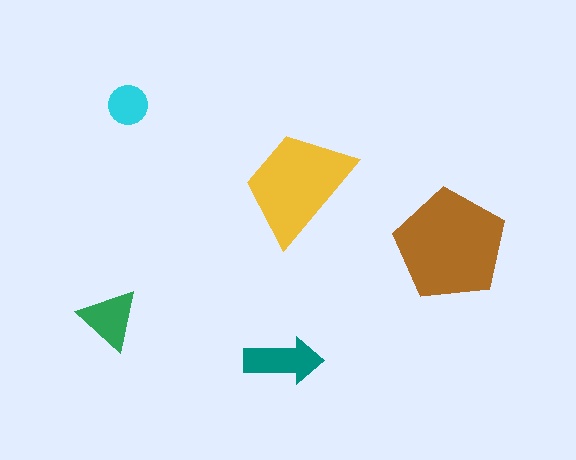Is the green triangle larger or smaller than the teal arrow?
Smaller.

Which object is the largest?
The brown pentagon.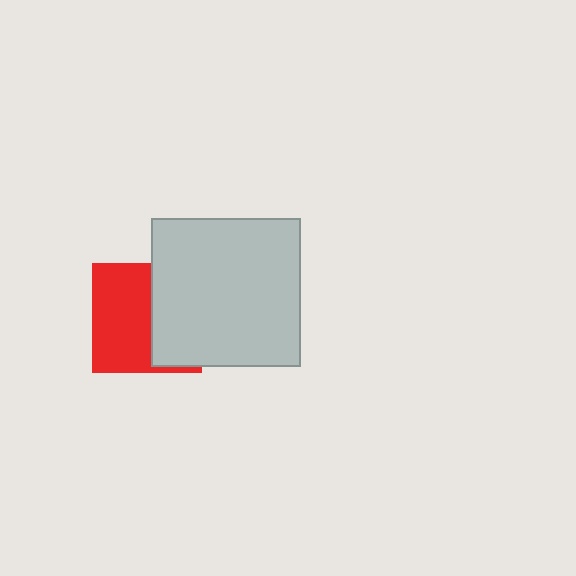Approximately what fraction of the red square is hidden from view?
Roughly 43% of the red square is hidden behind the light gray square.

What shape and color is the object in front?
The object in front is a light gray square.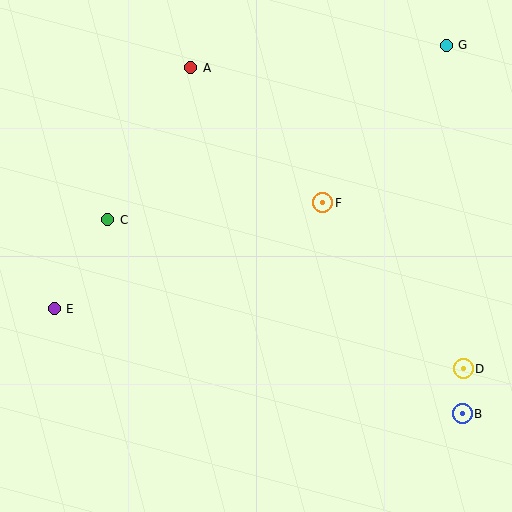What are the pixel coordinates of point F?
Point F is at (323, 203).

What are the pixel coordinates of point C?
Point C is at (108, 220).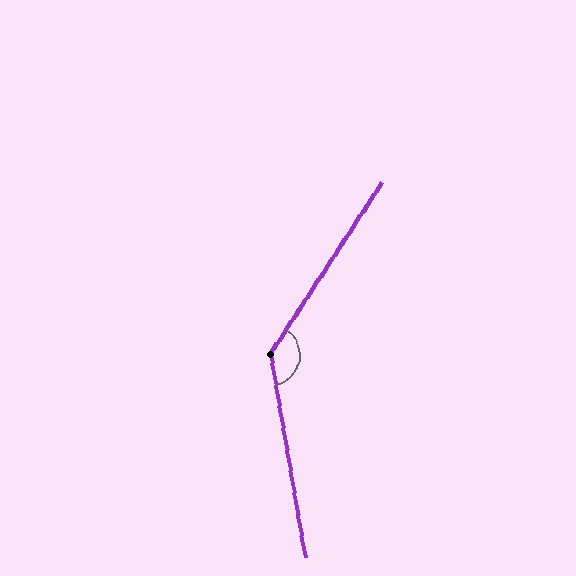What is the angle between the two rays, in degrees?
Approximately 137 degrees.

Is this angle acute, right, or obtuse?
It is obtuse.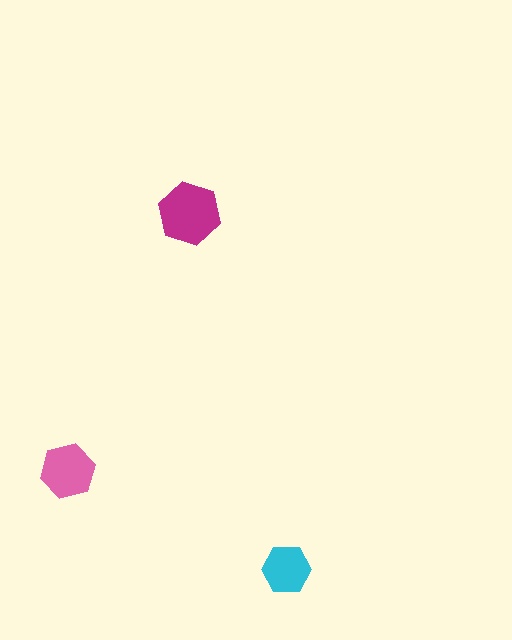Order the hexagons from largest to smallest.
the magenta one, the pink one, the cyan one.